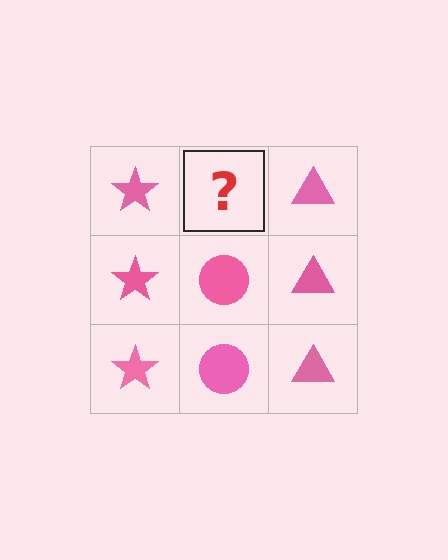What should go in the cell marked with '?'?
The missing cell should contain a pink circle.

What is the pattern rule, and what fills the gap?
The rule is that each column has a consistent shape. The gap should be filled with a pink circle.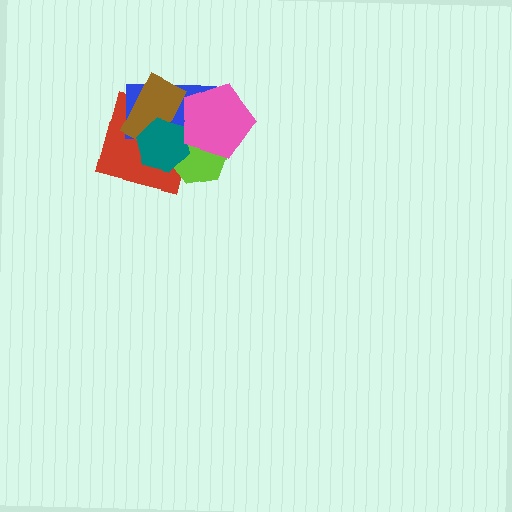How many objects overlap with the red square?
5 objects overlap with the red square.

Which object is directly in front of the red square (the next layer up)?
The blue rectangle is directly in front of the red square.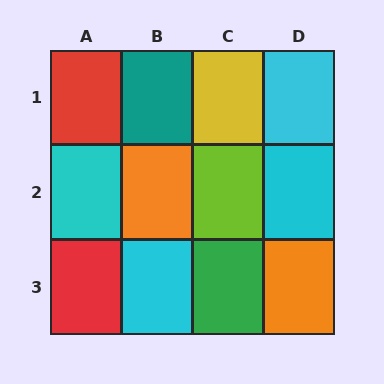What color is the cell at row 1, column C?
Yellow.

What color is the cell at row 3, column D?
Orange.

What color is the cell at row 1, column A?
Red.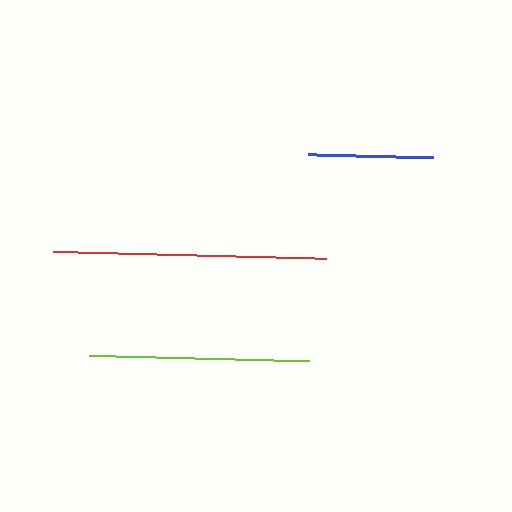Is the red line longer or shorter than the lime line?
The red line is longer than the lime line.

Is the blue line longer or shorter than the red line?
The red line is longer than the blue line.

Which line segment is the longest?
The red line is the longest at approximately 274 pixels.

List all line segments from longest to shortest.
From longest to shortest: red, lime, blue.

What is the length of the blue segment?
The blue segment is approximately 125 pixels long.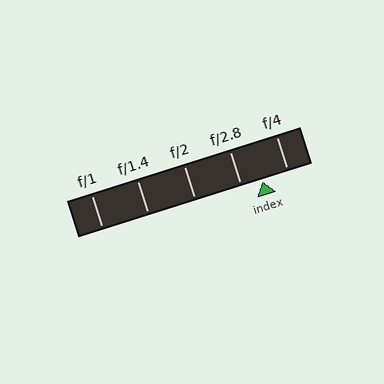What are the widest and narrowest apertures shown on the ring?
The widest aperture shown is f/1 and the narrowest is f/4.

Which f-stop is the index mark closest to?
The index mark is closest to f/2.8.